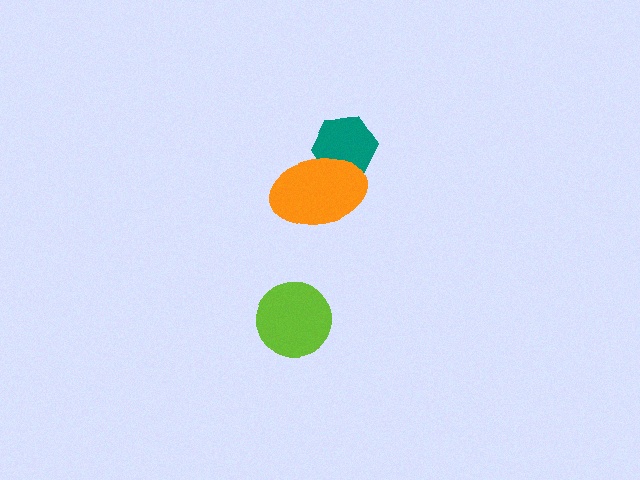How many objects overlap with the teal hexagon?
1 object overlaps with the teal hexagon.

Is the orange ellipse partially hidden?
No, no other shape covers it.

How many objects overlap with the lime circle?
0 objects overlap with the lime circle.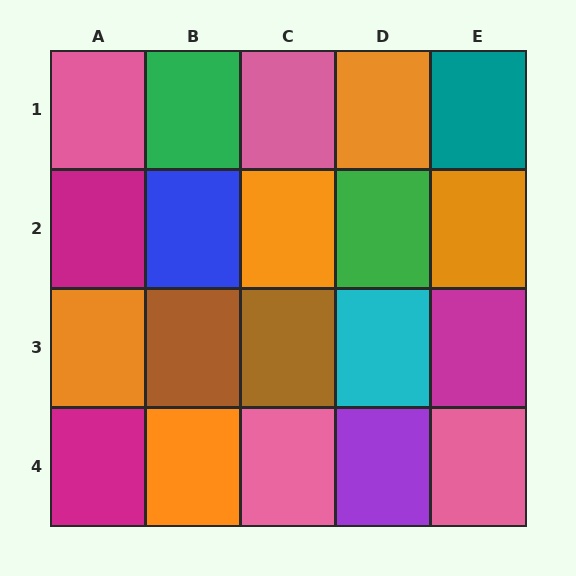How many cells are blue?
1 cell is blue.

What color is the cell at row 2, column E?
Orange.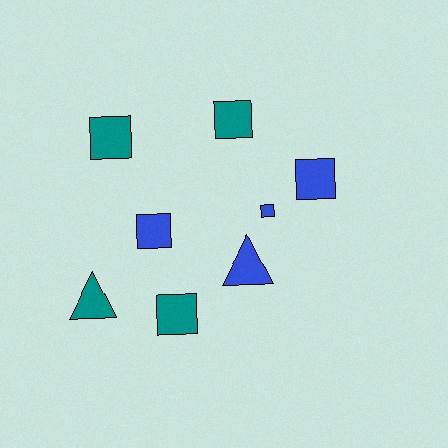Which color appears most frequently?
Teal, with 4 objects.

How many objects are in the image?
There are 8 objects.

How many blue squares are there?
There are 3 blue squares.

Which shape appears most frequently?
Square, with 6 objects.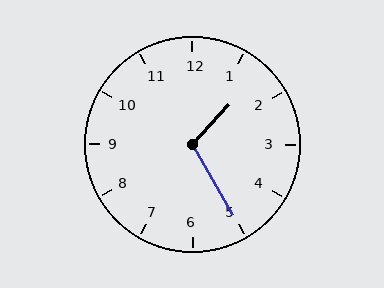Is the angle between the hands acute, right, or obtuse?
It is obtuse.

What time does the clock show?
1:25.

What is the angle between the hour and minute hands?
Approximately 108 degrees.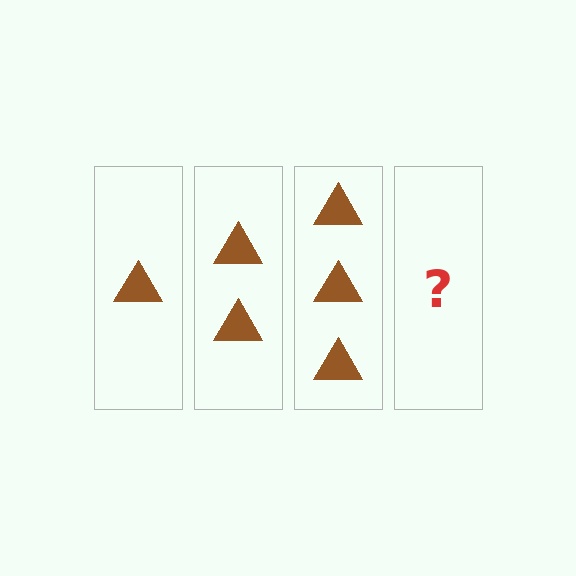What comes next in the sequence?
The next element should be 4 triangles.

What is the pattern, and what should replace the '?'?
The pattern is that each step adds one more triangle. The '?' should be 4 triangles.